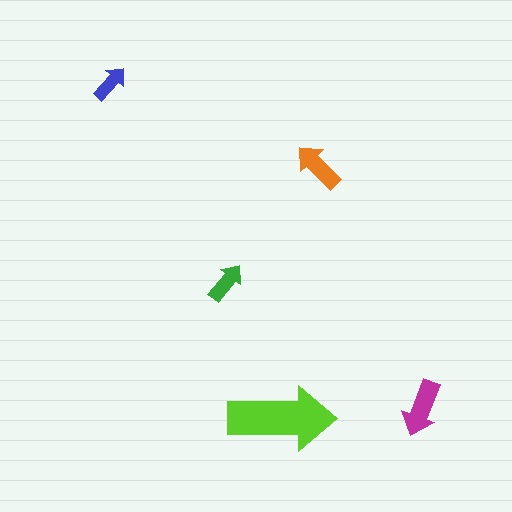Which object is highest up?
The blue arrow is topmost.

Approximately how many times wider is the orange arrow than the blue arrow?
About 1.5 times wider.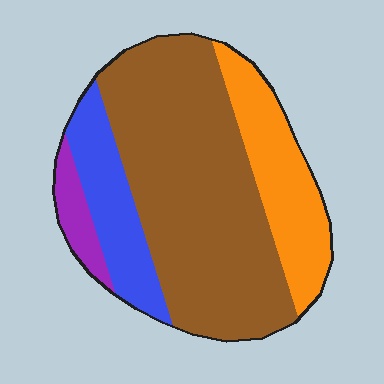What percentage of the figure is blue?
Blue covers roughly 15% of the figure.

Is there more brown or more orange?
Brown.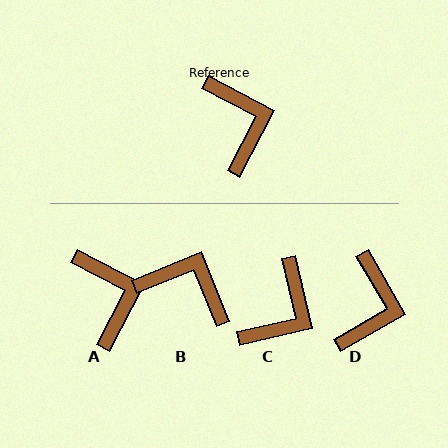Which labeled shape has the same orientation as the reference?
A.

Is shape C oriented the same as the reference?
No, it is off by about 49 degrees.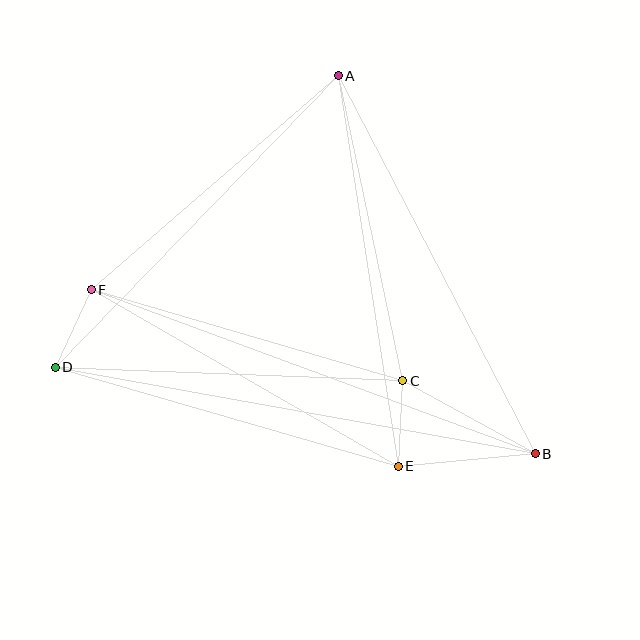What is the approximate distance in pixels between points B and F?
The distance between B and F is approximately 474 pixels.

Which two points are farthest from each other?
Points B and D are farthest from each other.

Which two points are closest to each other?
Points D and F are closest to each other.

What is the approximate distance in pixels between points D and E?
The distance between D and E is approximately 357 pixels.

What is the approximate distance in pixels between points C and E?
The distance between C and E is approximately 85 pixels.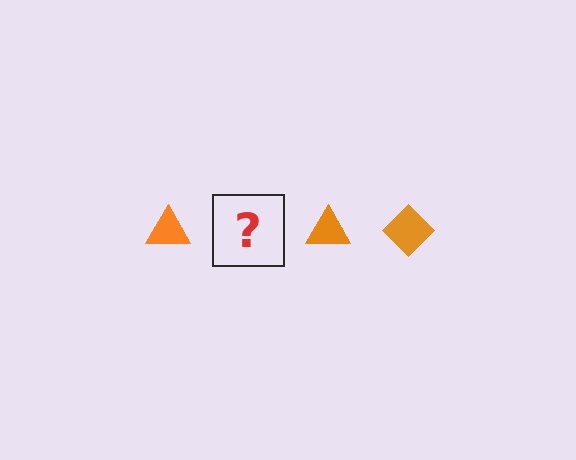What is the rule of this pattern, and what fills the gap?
The rule is that the pattern cycles through triangle, diamond shapes in orange. The gap should be filled with an orange diamond.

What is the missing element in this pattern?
The missing element is an orange diamond.